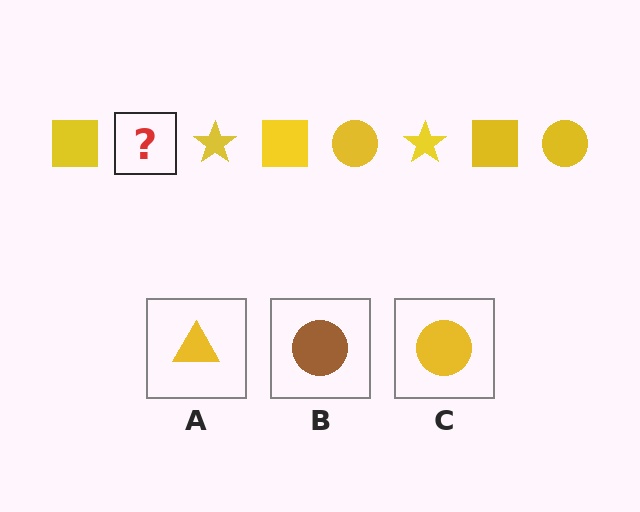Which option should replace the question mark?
Option C.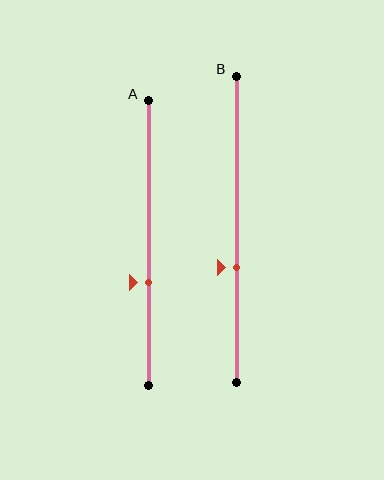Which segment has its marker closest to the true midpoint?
Segment B has its marker closest to the true midpoint.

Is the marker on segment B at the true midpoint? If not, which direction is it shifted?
No, the marker on segment B is shifted downward by about 13% of the segment length.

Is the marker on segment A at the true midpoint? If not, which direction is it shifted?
No, the marker on segment A is shifted downward by about 14% of the segment length.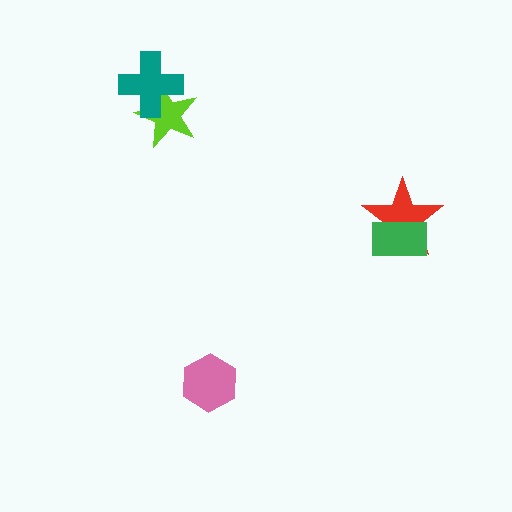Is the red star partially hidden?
Yes, it is partially covered by another shape.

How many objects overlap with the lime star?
1 object overlaps with the lime star.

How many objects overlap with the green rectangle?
1 object overlaps with the green rectangle.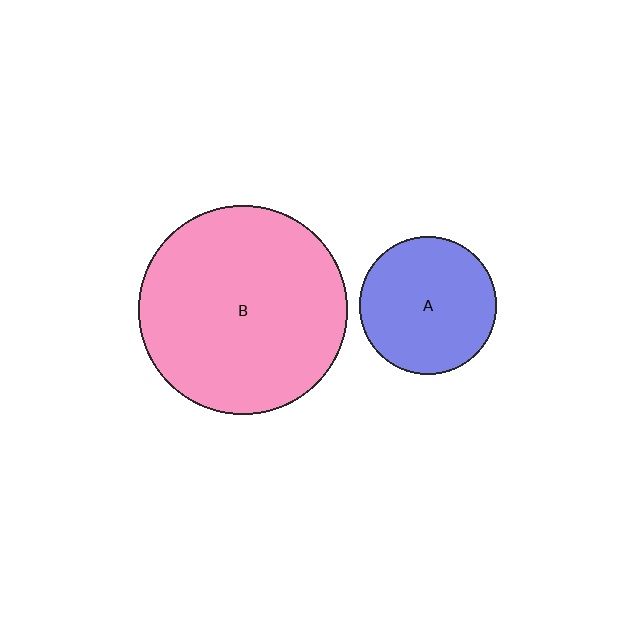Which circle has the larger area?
Circle B (pink).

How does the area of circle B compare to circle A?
Approximately 2.3 times.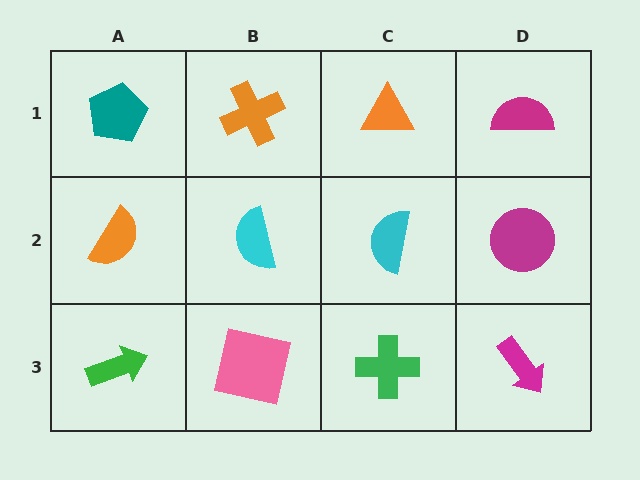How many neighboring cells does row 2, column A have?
3.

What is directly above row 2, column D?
A magenta semicircle.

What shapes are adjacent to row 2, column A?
A teal pentagon (row 1, column A), a green arrow (row 3, column A), a cyan semicircle (row 2, column B).